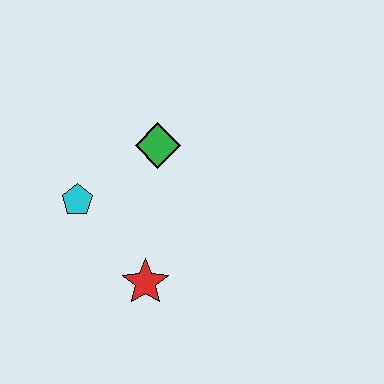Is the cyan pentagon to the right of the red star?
No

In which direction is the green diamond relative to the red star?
The green diamond is above the red star.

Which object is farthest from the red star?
The green diamond is farthest from the red star.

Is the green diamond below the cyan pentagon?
No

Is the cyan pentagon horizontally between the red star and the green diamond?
No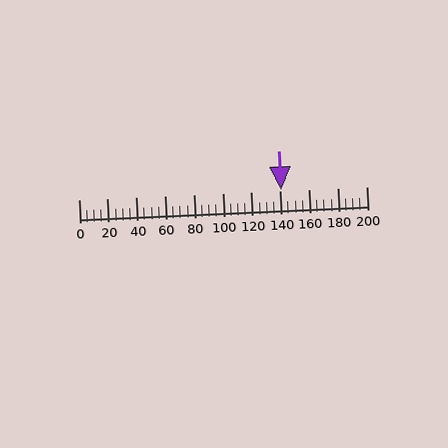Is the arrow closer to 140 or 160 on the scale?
The arrow is closer to 140.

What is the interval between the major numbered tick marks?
The major tick marks are spaced 20 units apart.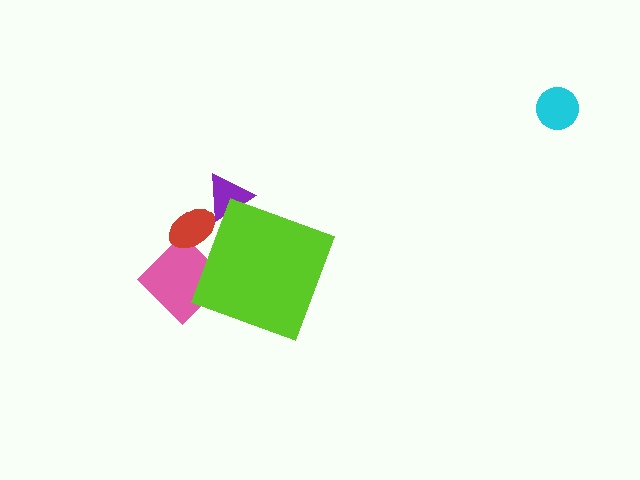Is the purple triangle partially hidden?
Yes, the purple triangle is partially hidden behind the lime diamond.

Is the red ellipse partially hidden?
Yes, the red ellipse is partially hidden behind the lime diamond.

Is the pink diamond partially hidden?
Yes, the pink diamond is partially hidden behind the lime diamond.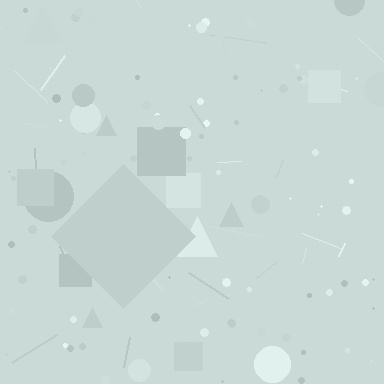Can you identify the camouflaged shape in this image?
The camouflaged shape is a diamond.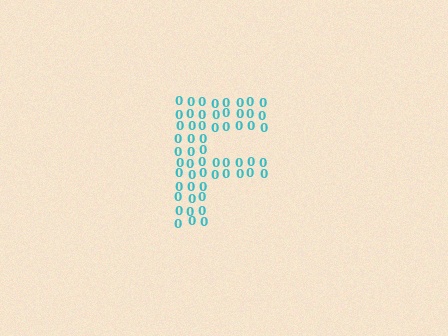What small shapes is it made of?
It is made of small digit 0's.